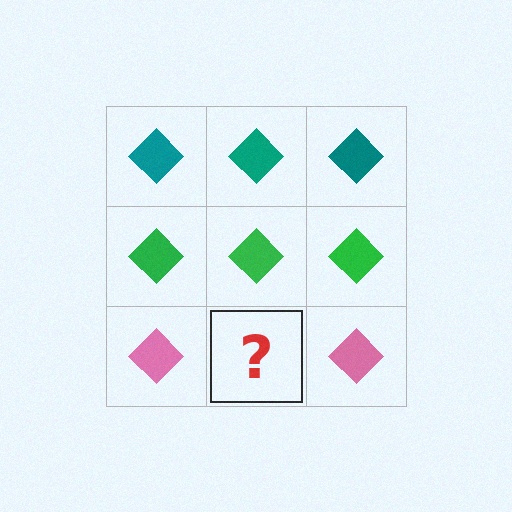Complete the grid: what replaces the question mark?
The question mark should be replaced with a pink diamond.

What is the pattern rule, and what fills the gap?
The rule is that each row has a consistent color. The gap should be filled with a pink diamond.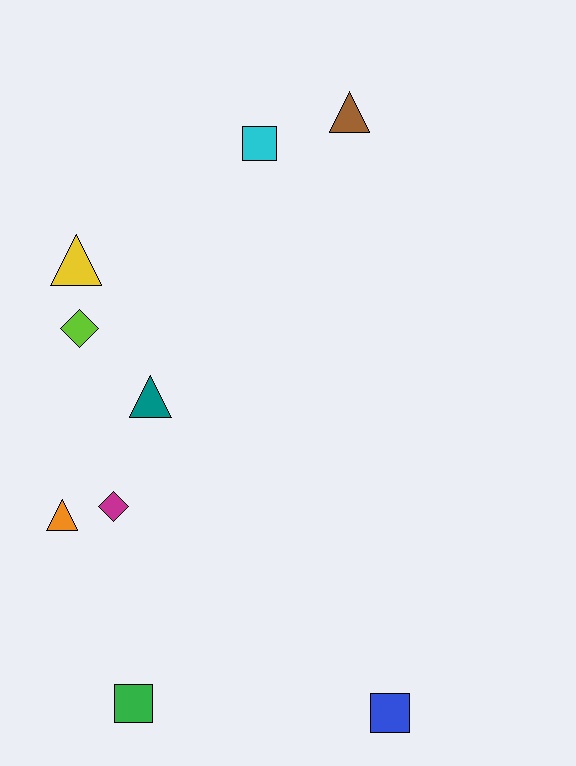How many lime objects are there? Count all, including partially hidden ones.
There is 1 lime object.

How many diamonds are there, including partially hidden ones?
There are 2 diamonds.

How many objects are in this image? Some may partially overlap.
There are 9 objects.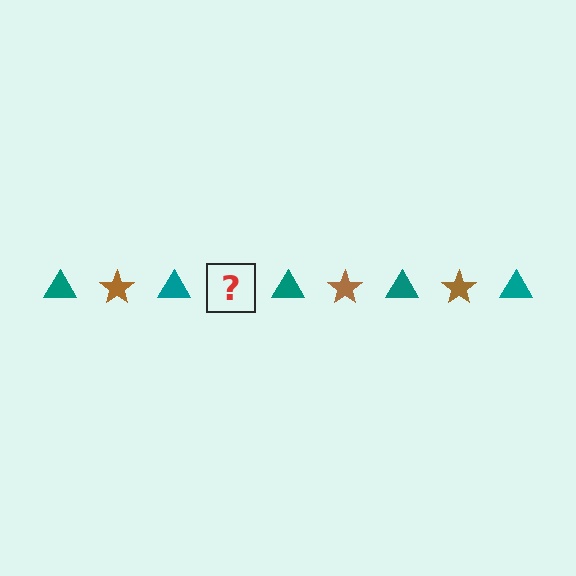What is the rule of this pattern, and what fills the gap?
The rule is that the pattern alternates between teal triangle and brown star. The gap should be filled with a brown star.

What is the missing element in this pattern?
The missing element is a brown star.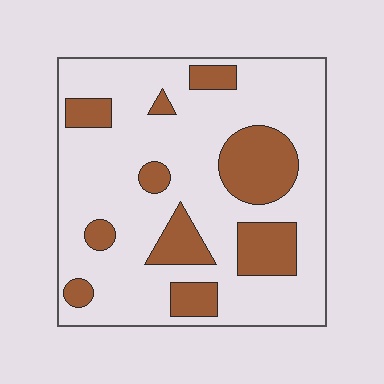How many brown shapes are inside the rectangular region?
10.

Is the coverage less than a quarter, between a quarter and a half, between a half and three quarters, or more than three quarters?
Less than a quarter.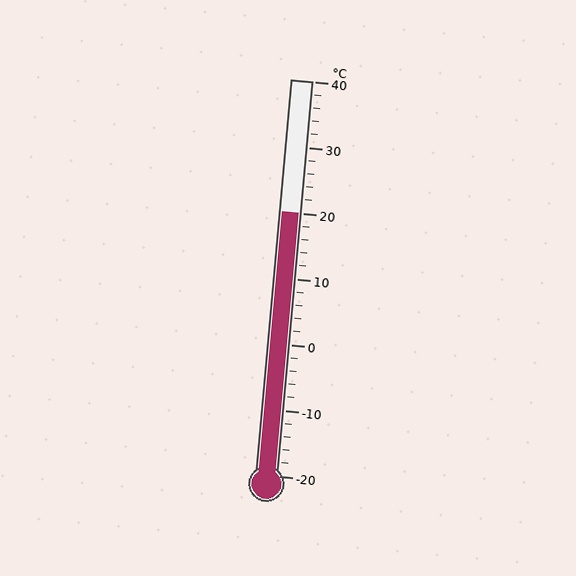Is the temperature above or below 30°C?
The temperature is below 30°C.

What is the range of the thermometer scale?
The thermometer scale ranges from -20°C to 40°C.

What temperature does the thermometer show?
The thermometer shows approximately 20°C.